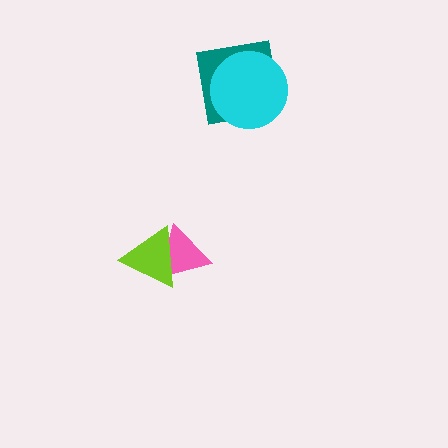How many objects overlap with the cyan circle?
1 object overlaps with the cyan circle.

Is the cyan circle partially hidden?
No, no other shape covers it.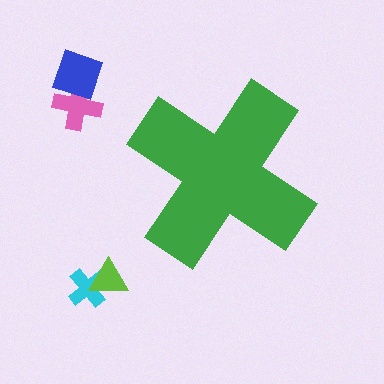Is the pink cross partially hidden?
No, the pink cross is fully visible.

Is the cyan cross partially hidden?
No, the cyan cross is fully visible.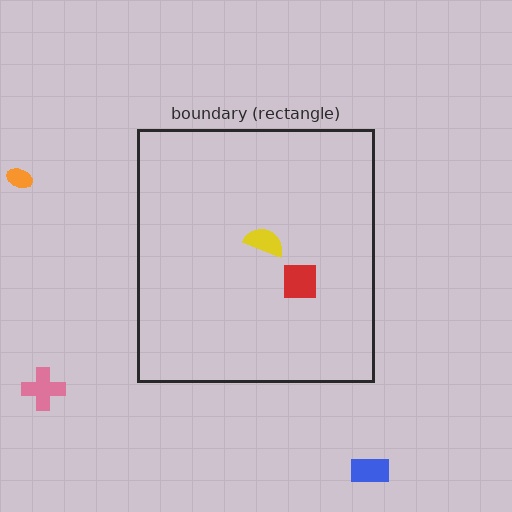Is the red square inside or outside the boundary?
Inside.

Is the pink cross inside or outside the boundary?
Outside.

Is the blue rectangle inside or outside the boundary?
Outside.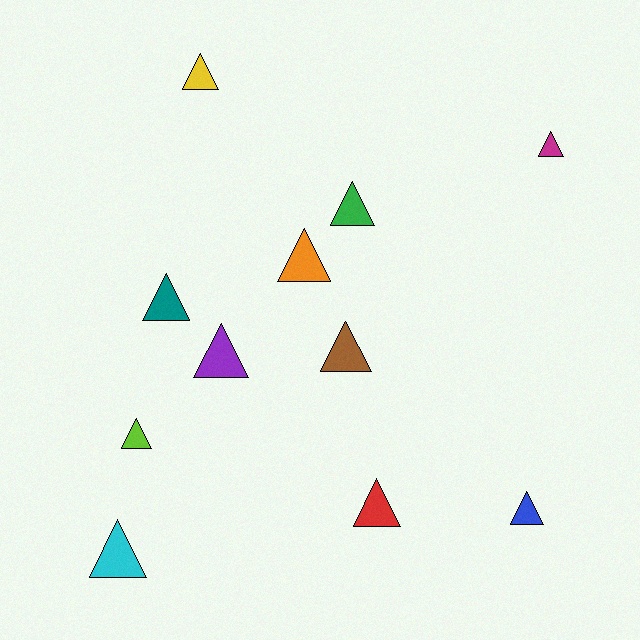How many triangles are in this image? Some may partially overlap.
There are 11 triangles.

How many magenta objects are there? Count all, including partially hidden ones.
There is 1 magenta object.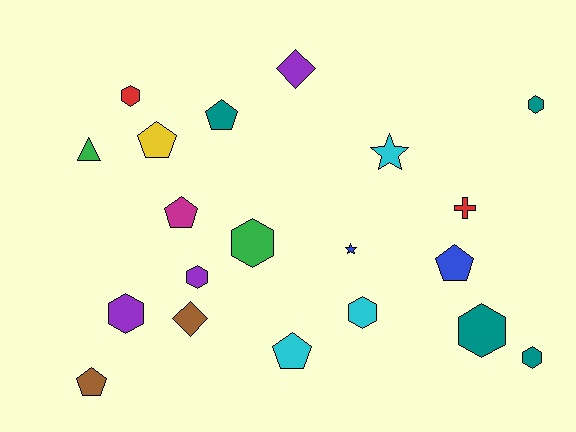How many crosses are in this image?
There is 1 cross.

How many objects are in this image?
There are 20 objects.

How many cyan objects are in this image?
There are 3 cyan objects.